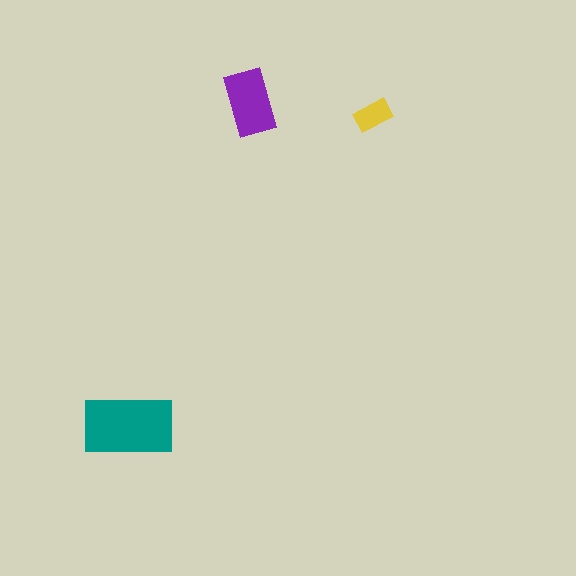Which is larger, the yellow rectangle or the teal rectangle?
The teal one.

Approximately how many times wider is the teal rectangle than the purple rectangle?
About 1.5 times wider.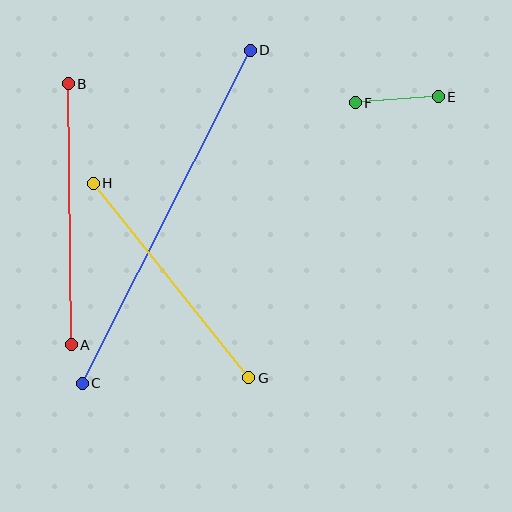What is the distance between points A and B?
The distance is approximately 261 pixels.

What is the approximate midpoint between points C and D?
The midpoint is at approximately (166, 217) pixels.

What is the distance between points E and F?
The distance is approximately 83 pixels.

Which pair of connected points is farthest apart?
Points C and D are farthest apart.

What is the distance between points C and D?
The distance is approximately 373 pixels.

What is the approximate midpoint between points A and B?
The midpoint is at approximately (70, 214) pixels.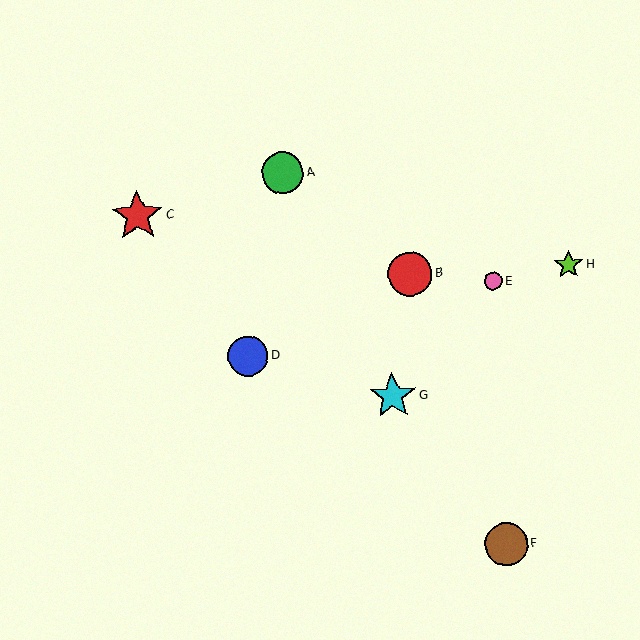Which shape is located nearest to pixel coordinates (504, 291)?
The pink circle (labeled E) at (493, 281) is nearest to that location.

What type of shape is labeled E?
Shape E is a pink circle.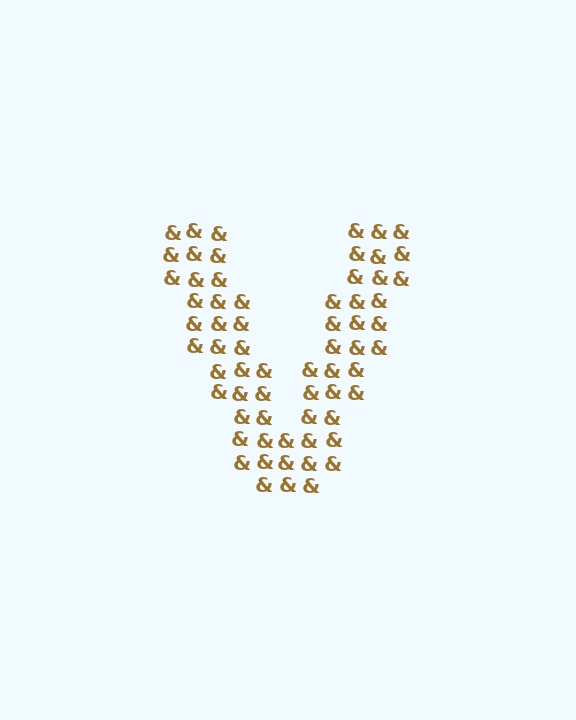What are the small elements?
The small elements are ampersands.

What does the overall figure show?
The overall figure shows the letter V.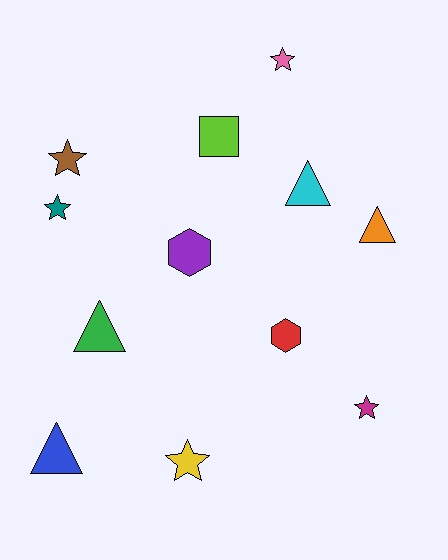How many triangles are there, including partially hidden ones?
There are 4 triangles.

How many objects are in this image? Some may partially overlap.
There are 12 objects.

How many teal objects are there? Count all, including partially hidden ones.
There is 1 teal object.